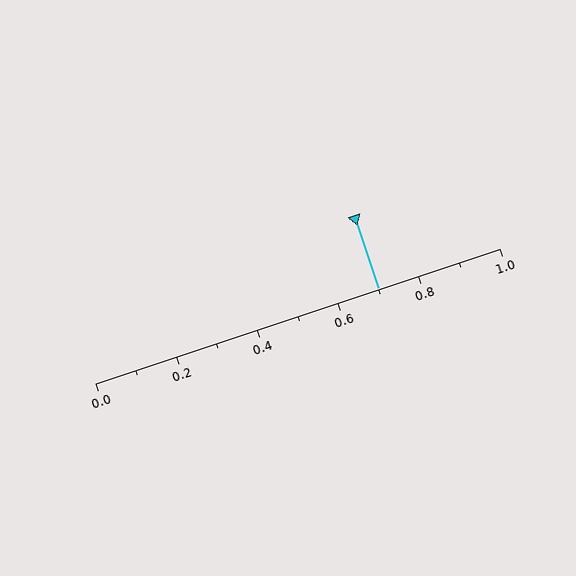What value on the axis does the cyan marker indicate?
The marker indicates approximately 0.7.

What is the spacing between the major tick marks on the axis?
The major ticks are spaced 0.2 apart.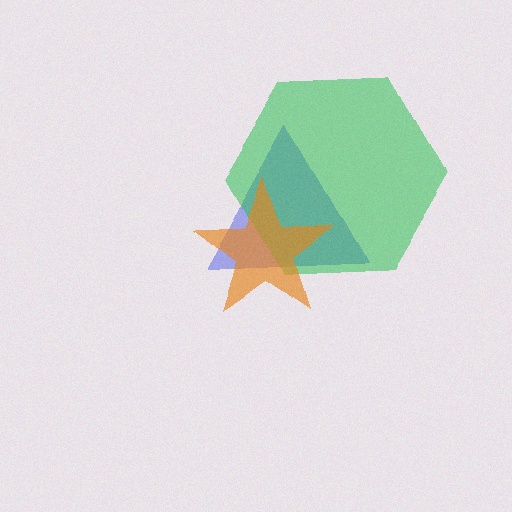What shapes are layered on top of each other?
The layered shapes are: a blue triangle, a green hexagon, an orange star.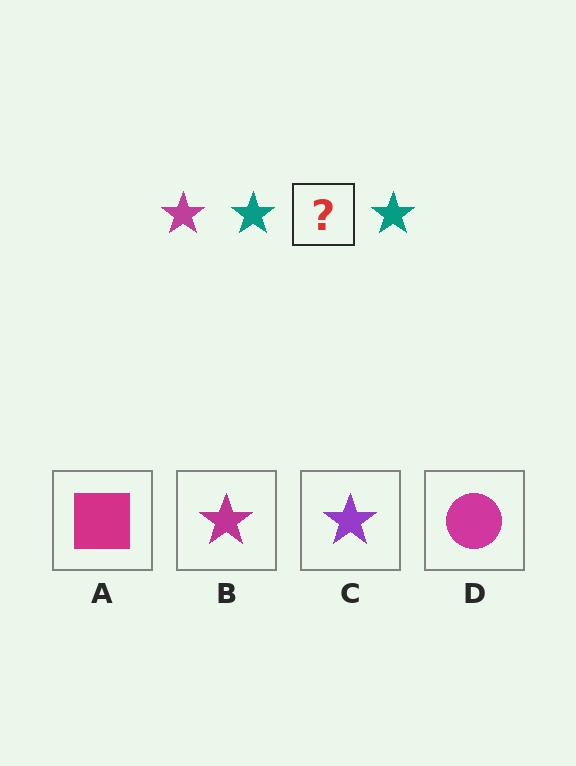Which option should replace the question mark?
Option B.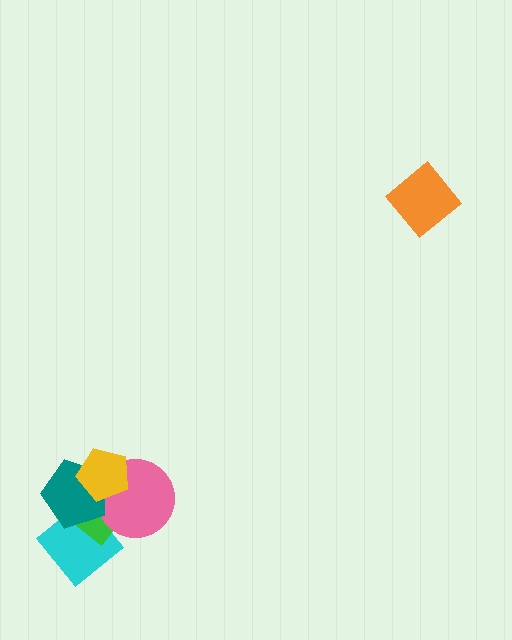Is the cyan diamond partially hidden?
Yes, it is partially covered by another shape.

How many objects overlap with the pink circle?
3 objects overlap with the pink circle.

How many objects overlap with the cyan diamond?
2 objects overlap with the cyan diamond.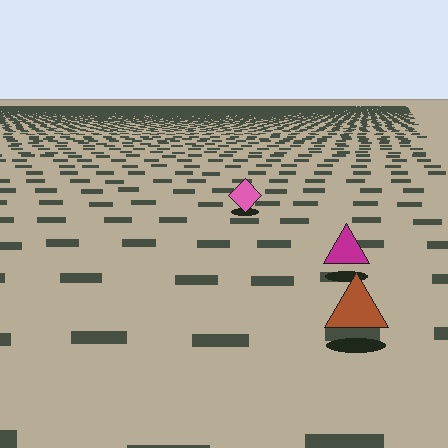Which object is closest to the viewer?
The brown triangle is closest. The texture marks near it are larger and more spread out.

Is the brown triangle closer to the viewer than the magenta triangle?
Yes. The brown triangle is closer — you can tell from the texture gradient: the ground texture is coarser near it.